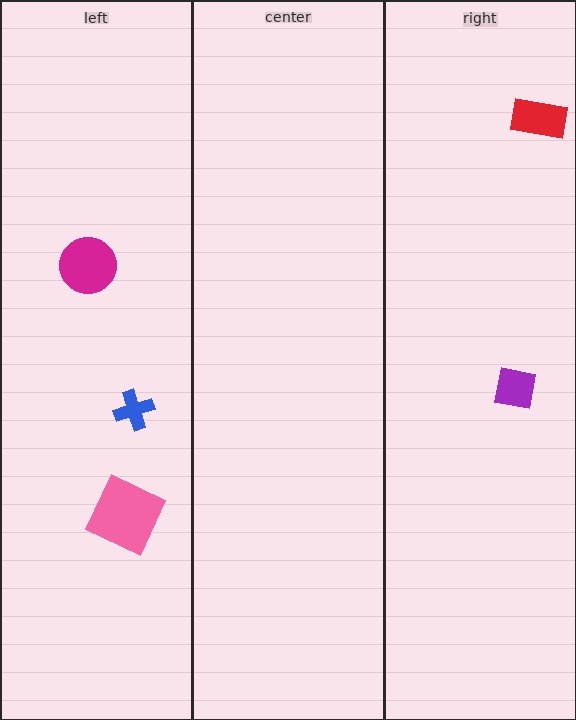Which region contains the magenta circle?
The left region.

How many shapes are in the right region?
2.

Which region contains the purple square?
The right region.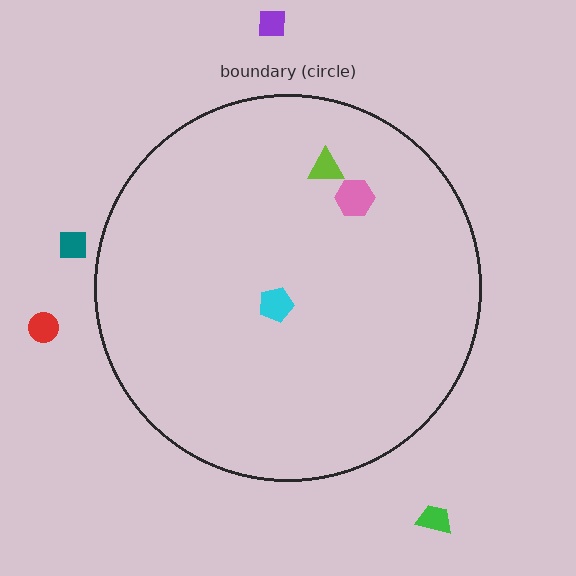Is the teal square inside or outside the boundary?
Outside.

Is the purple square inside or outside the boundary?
Outside.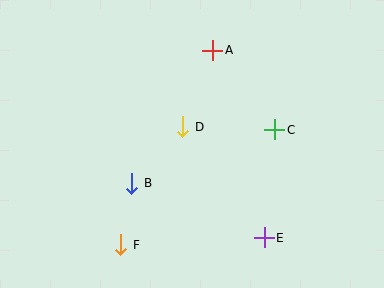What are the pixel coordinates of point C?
Point C is at (275, 130).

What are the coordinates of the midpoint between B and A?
The midpoint between B and A is at (172, 117).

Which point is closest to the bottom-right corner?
Point E is closest to the bottom-right corner.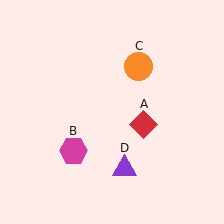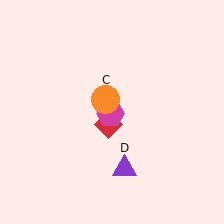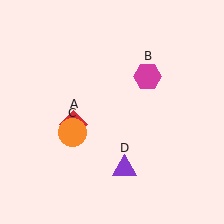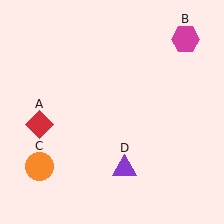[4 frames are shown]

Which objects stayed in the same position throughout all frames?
Purple triangle (object D) remained stationary.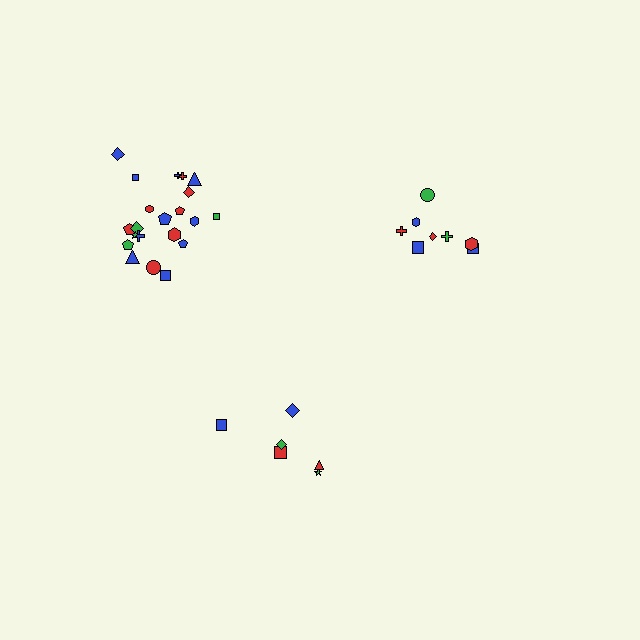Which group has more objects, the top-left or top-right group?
The top-left group.